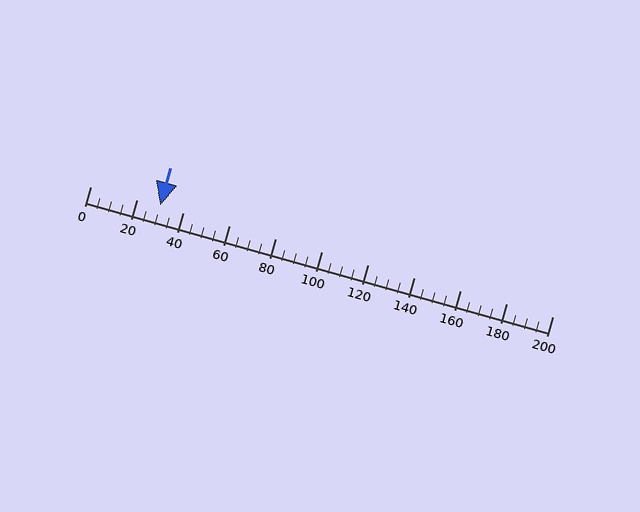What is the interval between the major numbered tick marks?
The major tick marks are spaced 20 units apart.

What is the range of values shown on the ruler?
The ruler shows values from 0 to 200.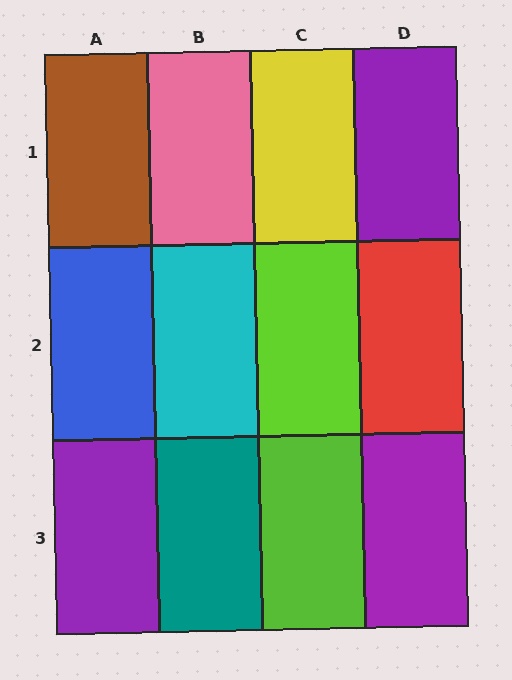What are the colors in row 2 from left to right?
Blue, cyan, lime, red.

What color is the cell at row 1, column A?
Brown.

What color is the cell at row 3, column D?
Purple.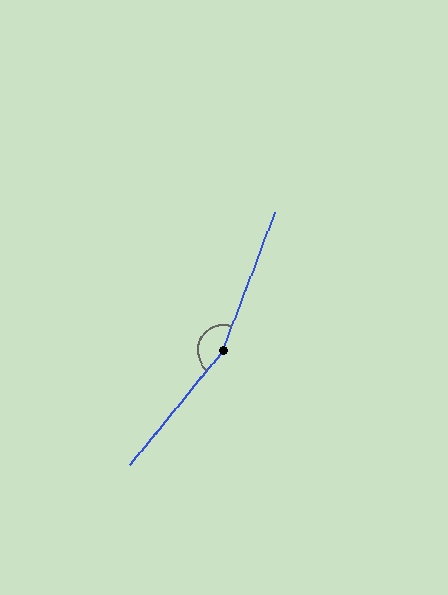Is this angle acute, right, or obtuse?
It is obtuse.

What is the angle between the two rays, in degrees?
Approximately 161 degrees.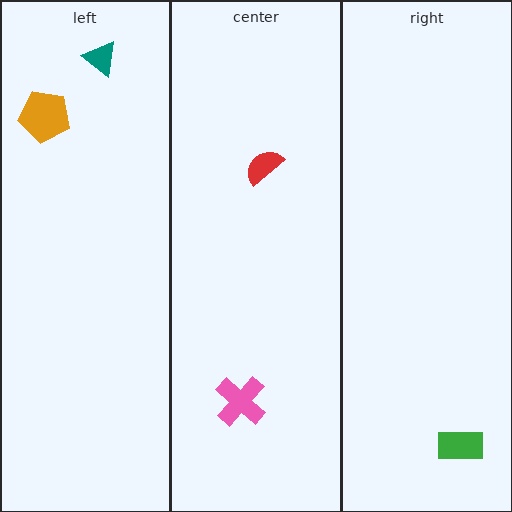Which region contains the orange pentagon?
The left region.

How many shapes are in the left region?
2.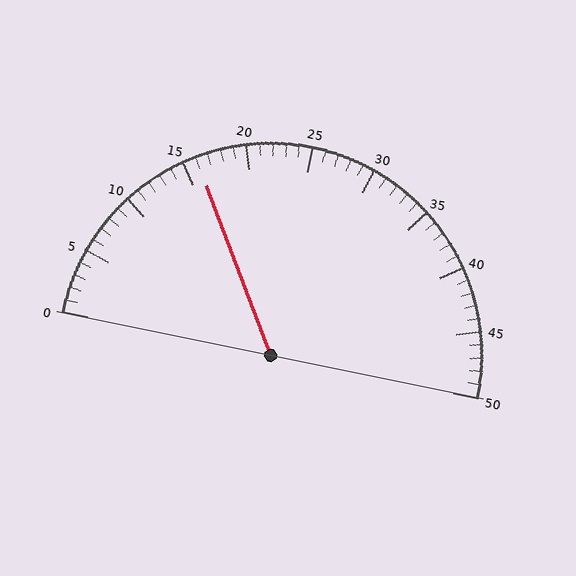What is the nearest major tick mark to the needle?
The nearest major tick mark is 15.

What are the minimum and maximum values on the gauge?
The gauge ranges from 0 to 50.